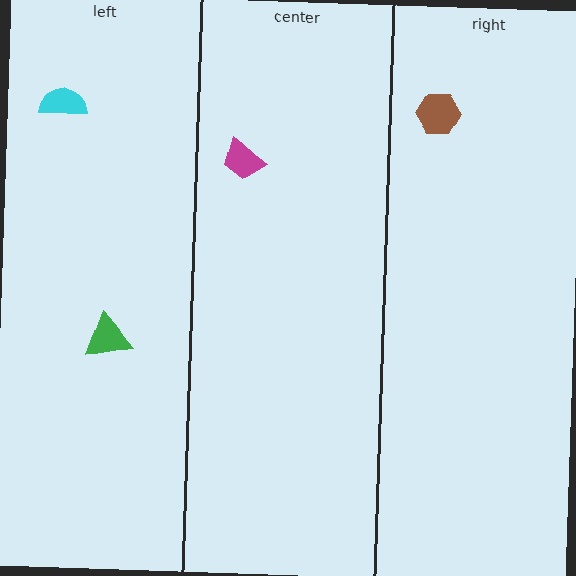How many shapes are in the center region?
1.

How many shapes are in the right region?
1.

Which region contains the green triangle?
The left region.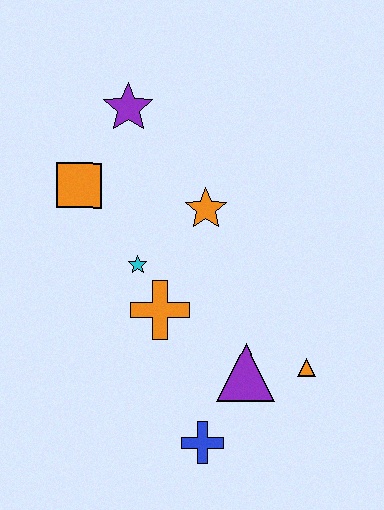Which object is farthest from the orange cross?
The purple star is farthest from the orange cross.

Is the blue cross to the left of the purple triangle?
Yes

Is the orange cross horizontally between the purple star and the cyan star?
No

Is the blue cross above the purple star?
No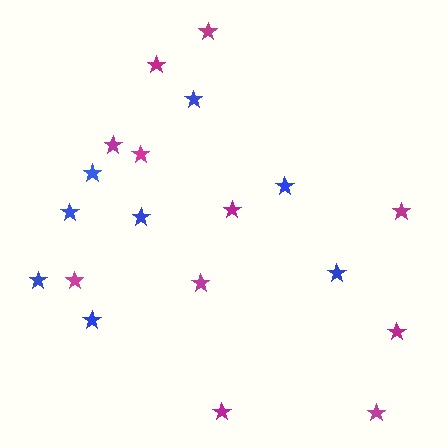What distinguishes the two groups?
There are 2 groups: one group of blue stars (8) and one group of magenta stars (11).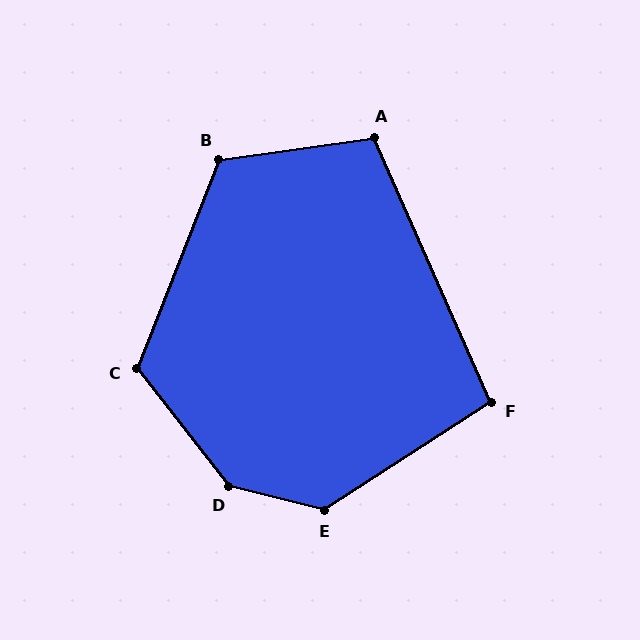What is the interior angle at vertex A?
Approximately 106 degrees (obtuse).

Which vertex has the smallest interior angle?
F, at approximately 99 degrees.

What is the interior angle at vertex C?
Approximately 121 degrees (obtuse).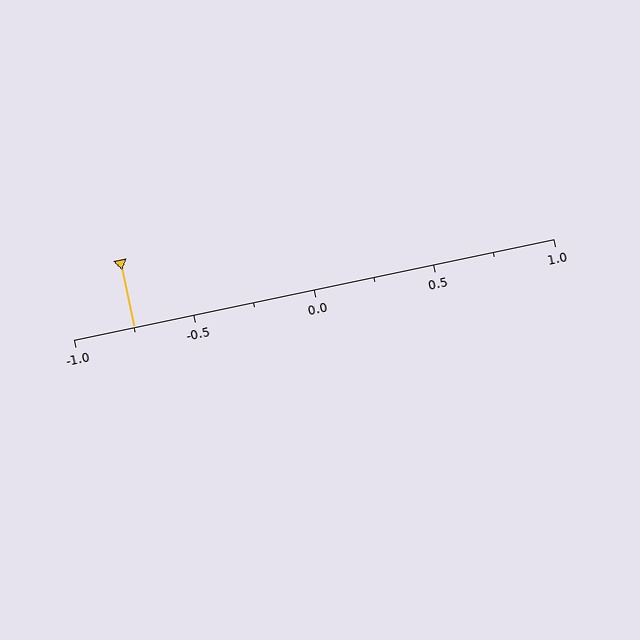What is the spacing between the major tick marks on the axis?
The major ticks are spaced 0.5 apart.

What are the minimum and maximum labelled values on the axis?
The axis runs from -1.0 to 1.0.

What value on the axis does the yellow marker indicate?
The marker indicates approximately -0.75.